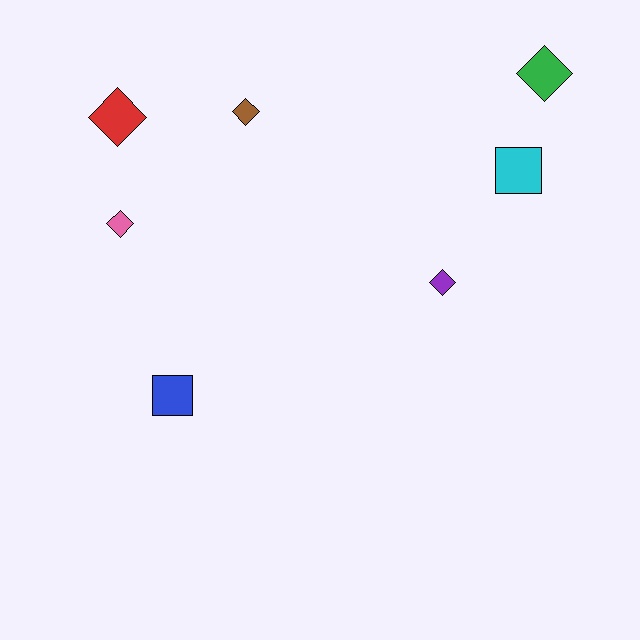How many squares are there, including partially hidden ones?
There are 2 squares.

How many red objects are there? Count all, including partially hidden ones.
There is 1 red object.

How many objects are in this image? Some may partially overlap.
There are 7 objects.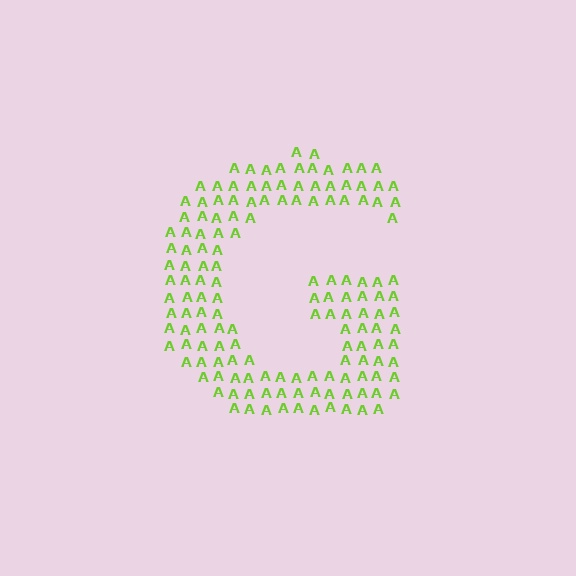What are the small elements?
The small elements are letter A's.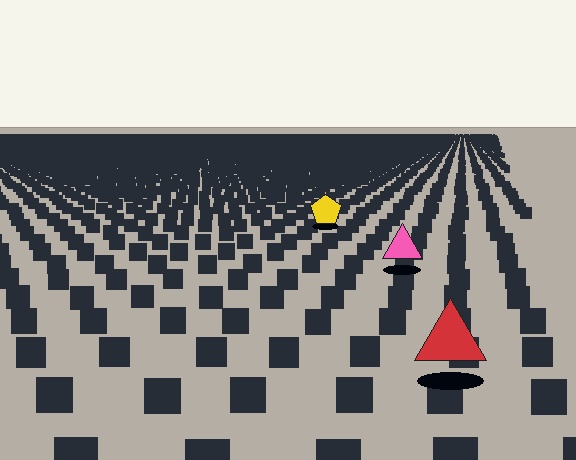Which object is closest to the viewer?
The red triangle is closest. The texture marks near it are larger and more spread out.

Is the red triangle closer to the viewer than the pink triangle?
Yes. The red triangle is closer — you can tell from the texture gradient: the ground texture is coarser near it.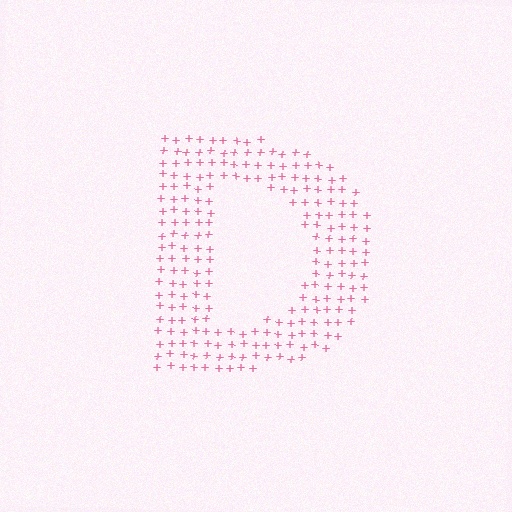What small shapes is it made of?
It is made of small plus signs.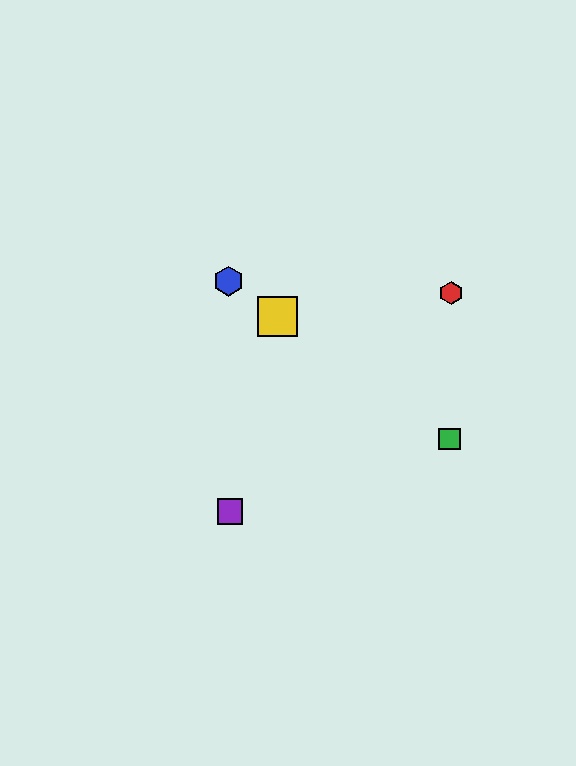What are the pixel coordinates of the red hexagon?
The red hexagon is at (451, 293).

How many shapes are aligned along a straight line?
3 shapes (the blue hexagon, the green square, the yellow square) are aligned along a straight line.